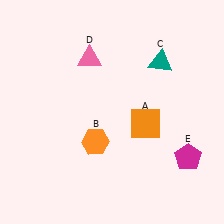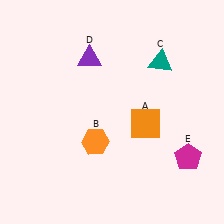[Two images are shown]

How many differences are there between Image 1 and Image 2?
There is 1 difference between the two images.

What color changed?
The triangle (D) changed from pink in Image 1 to purple in Image 2.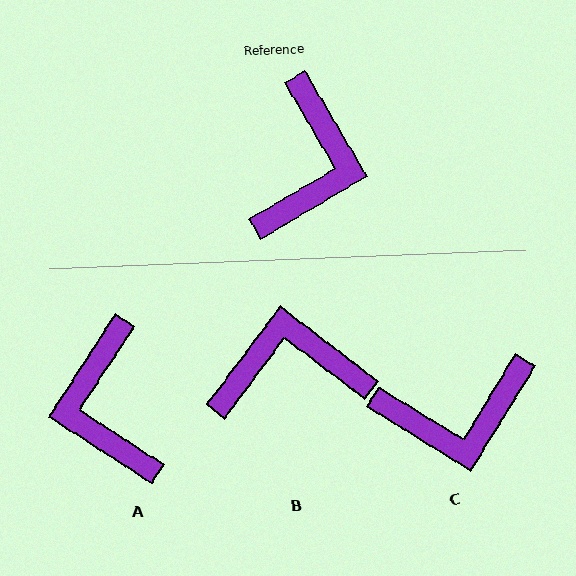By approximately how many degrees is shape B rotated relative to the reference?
Approximately 112 degrees counter-clockwise.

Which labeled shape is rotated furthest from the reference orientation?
A, about 154 degrees away.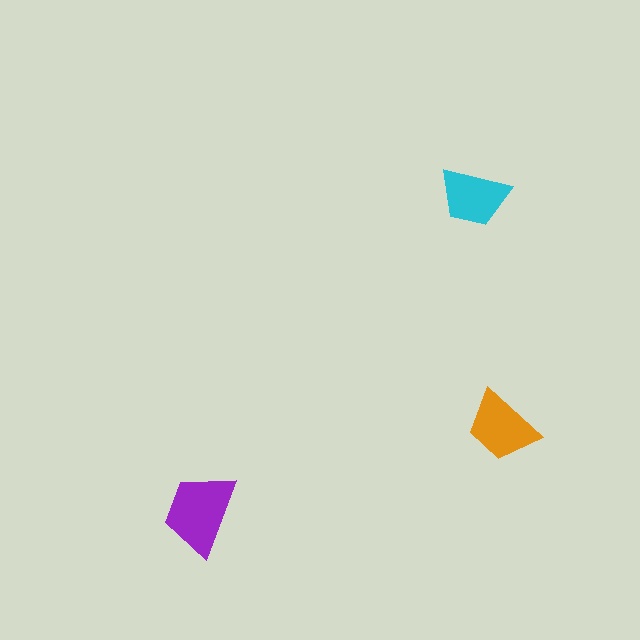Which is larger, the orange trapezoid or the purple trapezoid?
The purple one.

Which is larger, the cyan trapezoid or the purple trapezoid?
The purple one.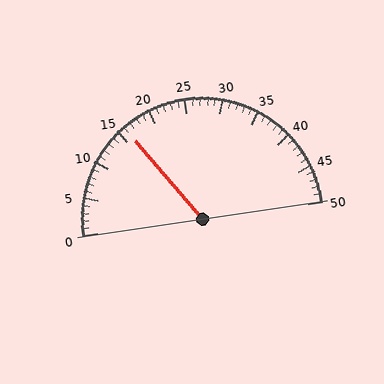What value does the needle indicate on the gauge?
The needle indicates approximately 16.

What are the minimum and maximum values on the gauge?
The gauge ranges from 0 to 50.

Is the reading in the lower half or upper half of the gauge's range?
The reading is in the lower half of the range (0 to 50).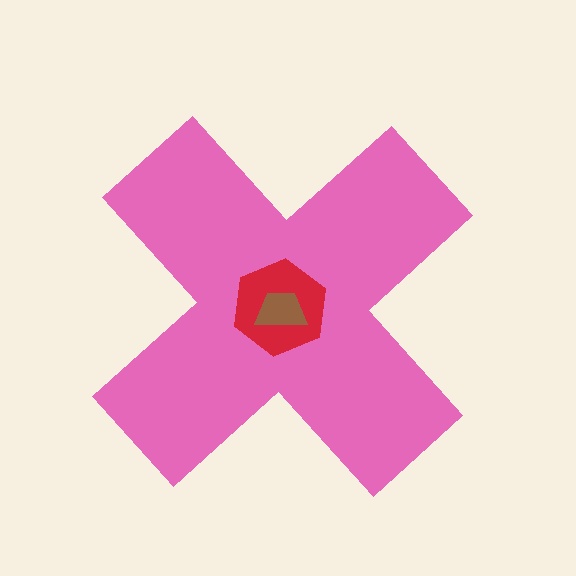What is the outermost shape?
The pink cross.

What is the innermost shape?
The brown trapezoid.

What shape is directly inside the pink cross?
The red hexagon.